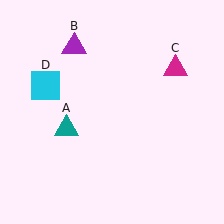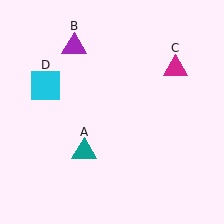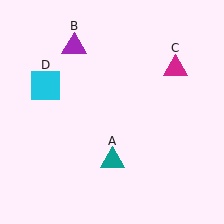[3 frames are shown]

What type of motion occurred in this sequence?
The teal triangle (object A) rotated counterclockwise around the center of the scene.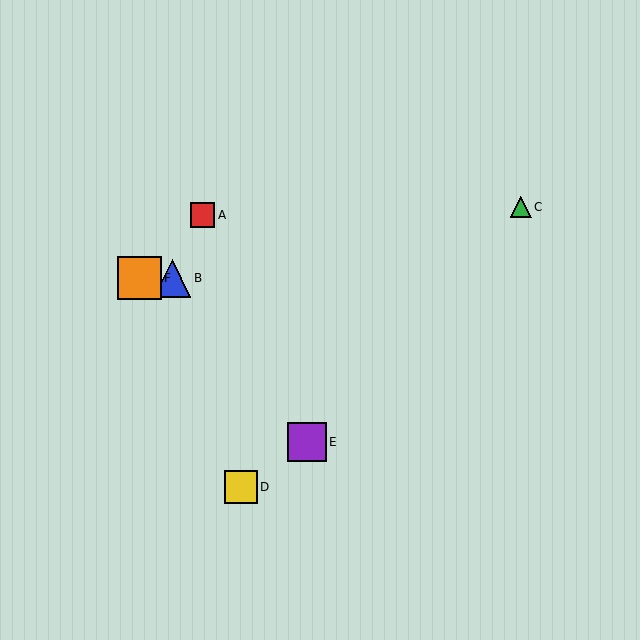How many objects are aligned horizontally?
2 objects (B, F) are aligned horizontally.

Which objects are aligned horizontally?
Objects B, F are aligned horizontally.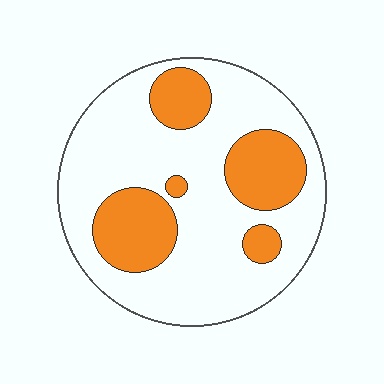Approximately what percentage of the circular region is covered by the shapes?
Approximately 30%.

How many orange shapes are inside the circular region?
5.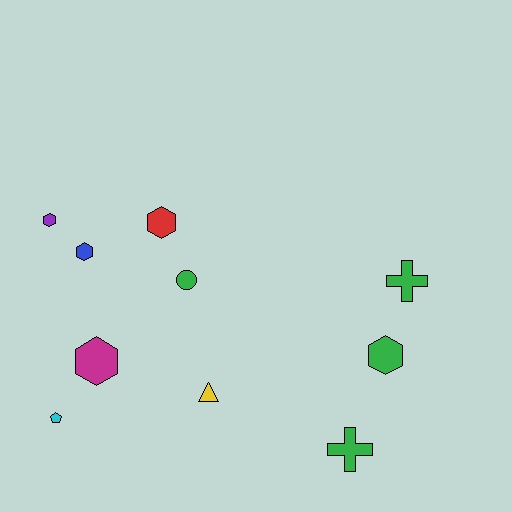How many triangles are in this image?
There is 1 triangle.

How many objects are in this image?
There are 10 objects.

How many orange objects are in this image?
There are no orange objects.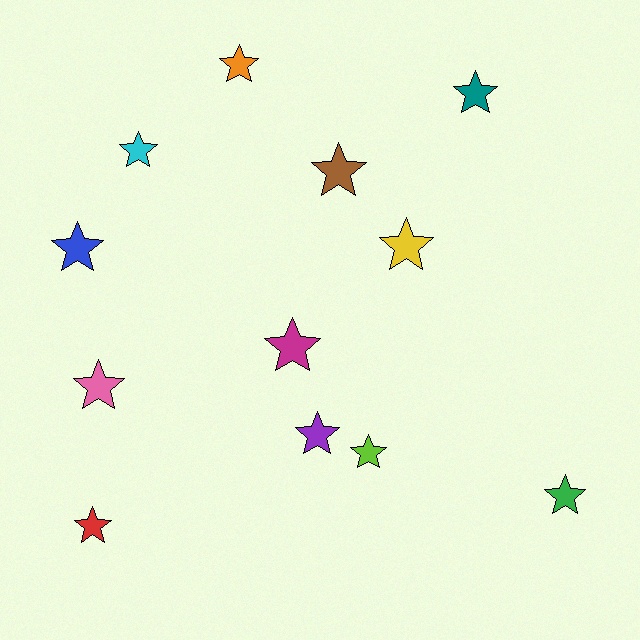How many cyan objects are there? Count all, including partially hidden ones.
There is 1 cyan object.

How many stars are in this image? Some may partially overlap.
There are 12 stars.